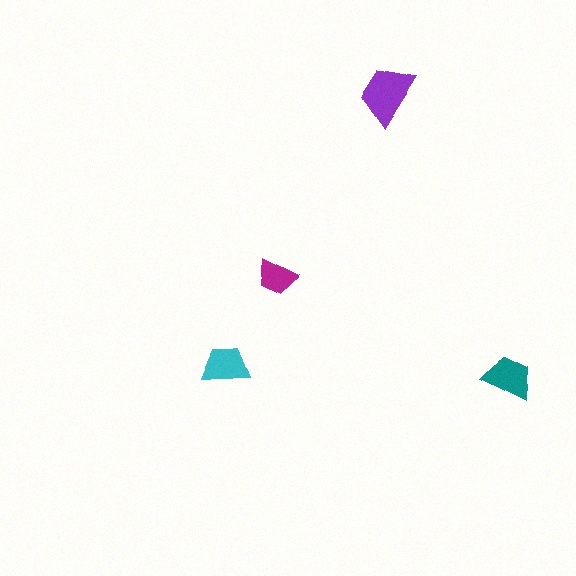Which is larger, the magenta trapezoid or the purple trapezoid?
The purple one.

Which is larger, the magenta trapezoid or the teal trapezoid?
The teal one.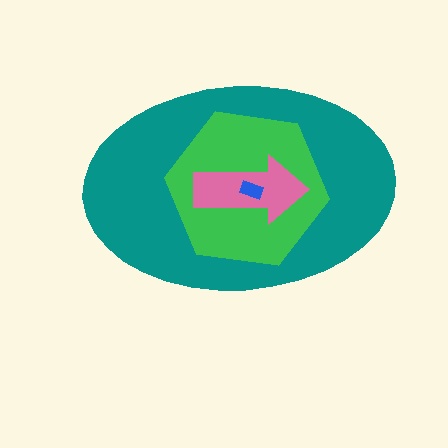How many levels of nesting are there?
4.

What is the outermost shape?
The teal ellipse.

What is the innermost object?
The blue rectangle.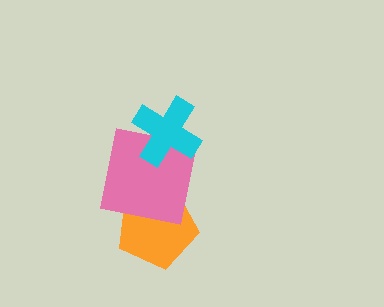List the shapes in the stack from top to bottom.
From top to bottom: the cyan cross, the pink square, the orange pentagon.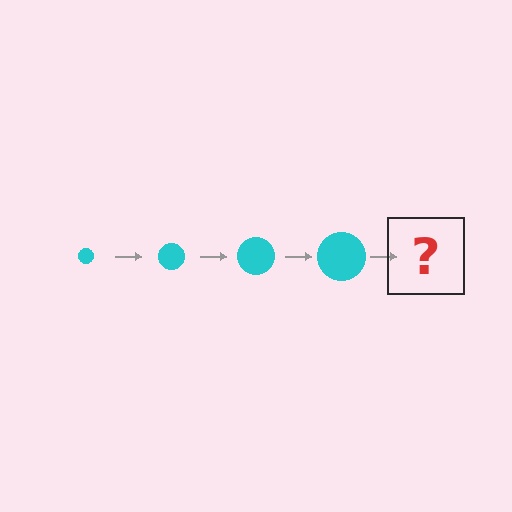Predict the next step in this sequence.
The next step is a cyan circle, larger than the previous one.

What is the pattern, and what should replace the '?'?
The pattern is that the circle gets progressively larger each step. The '?' should be a cyan circle, larger than the previous one.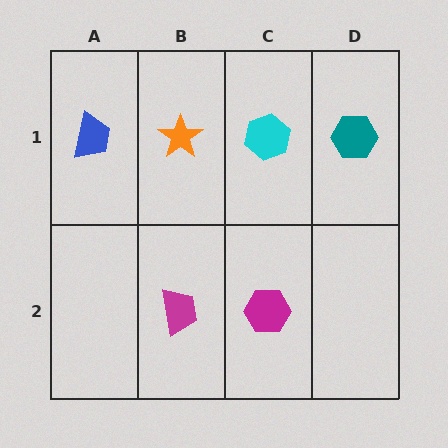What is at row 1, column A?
A blue trapezoid.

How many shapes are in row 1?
4 shapes.